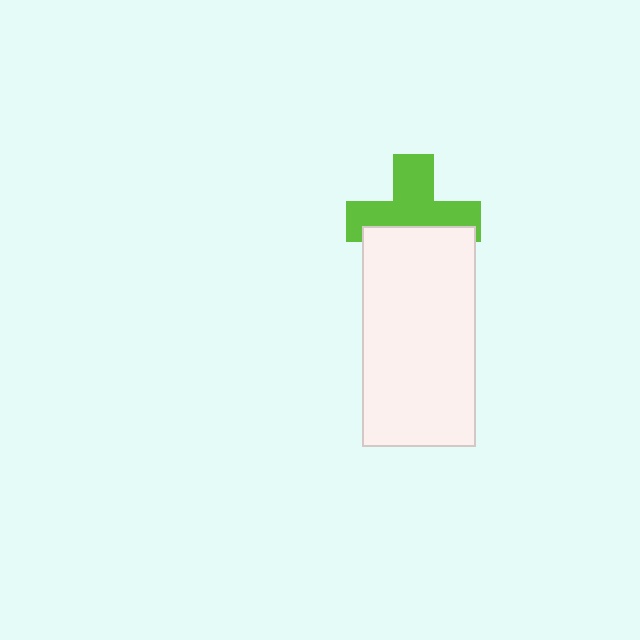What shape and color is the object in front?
The object in front is a white rectangle.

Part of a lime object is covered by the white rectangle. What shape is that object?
It is a cross.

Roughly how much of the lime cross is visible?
About half of it is visible (roughly 60%).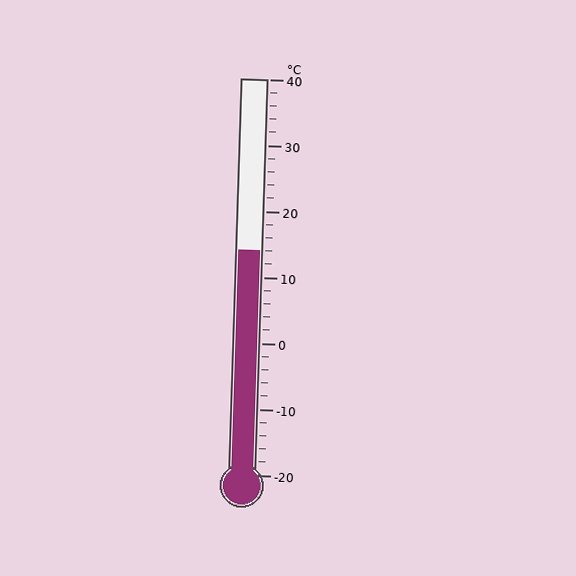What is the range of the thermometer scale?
The thermometer scale ranges from -20°C to 40°C.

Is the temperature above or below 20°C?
The temperature is below 20°C.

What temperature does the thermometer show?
The thermometer shows approximately 14°C.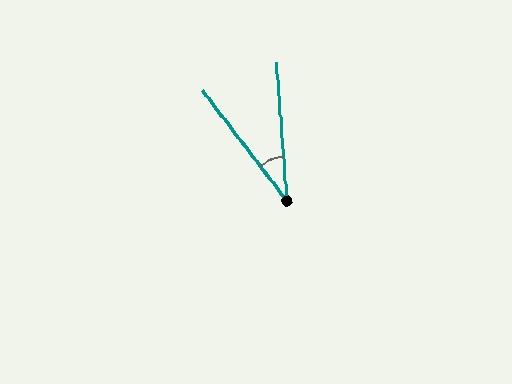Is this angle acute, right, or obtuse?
It is acute.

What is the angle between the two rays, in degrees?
Approximately 33 degrees.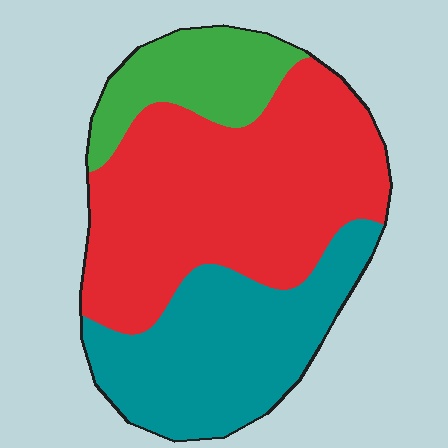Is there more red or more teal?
Red.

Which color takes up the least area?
Green, at roughly 15%.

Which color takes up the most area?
Red, at roughly 50%.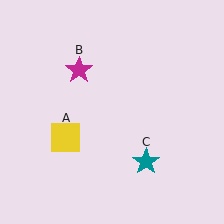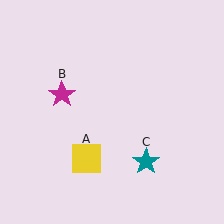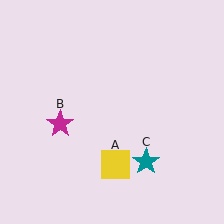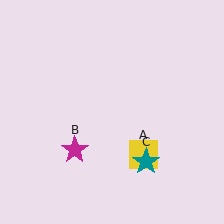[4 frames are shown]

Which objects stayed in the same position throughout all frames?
Teal star (object C) remained stationary.